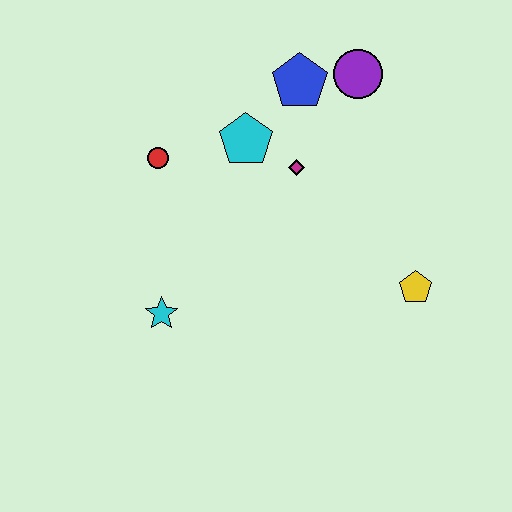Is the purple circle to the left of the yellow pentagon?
Yes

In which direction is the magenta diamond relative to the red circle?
The magenta diamond is to the right of the red circle.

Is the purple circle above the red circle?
Yes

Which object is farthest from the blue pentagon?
The cyan star is farthest from the blue pentagon.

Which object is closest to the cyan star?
The red circle is closest to the cyan star.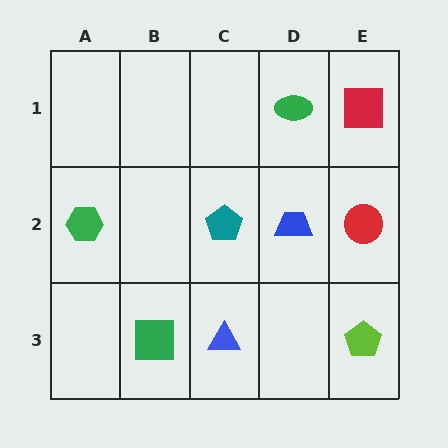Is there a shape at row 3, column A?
No, that cell is empty.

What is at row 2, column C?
A teal pentagon.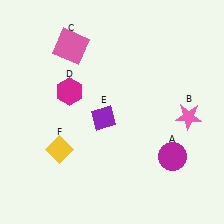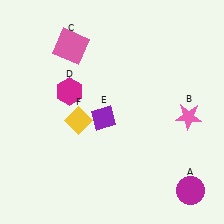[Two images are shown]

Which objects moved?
The objects that moved are: the magenta circle (A), the yellow diamond (F).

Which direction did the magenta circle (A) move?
The magenta circle (A) moved down.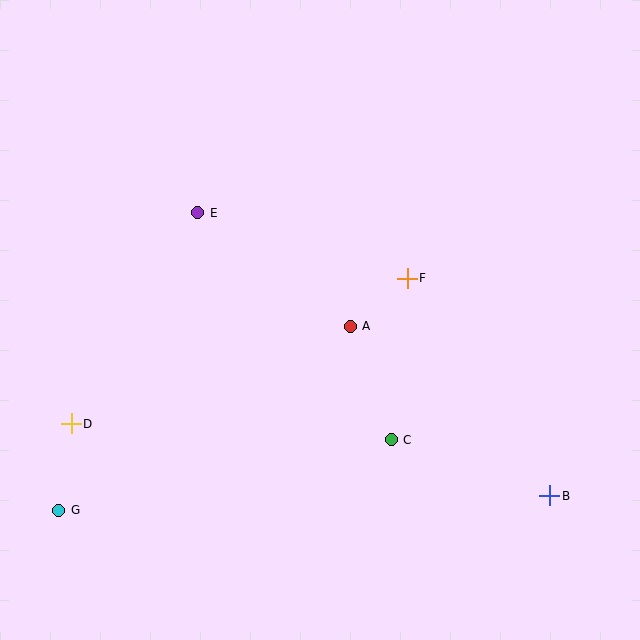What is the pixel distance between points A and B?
The distance between A and B is 262 pixels.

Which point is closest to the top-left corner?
Point E is closest to the top-left corner.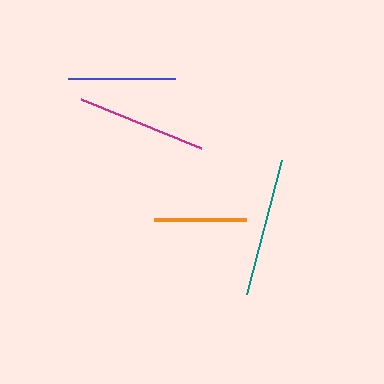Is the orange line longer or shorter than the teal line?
The teal line is longer than the orange line.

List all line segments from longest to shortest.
From longest to shortest: teal, magenta, blue, orange.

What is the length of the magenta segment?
The magenta segment is approximately 131 pixels long.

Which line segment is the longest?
The teal line is the longest at approximately 139 pixels.